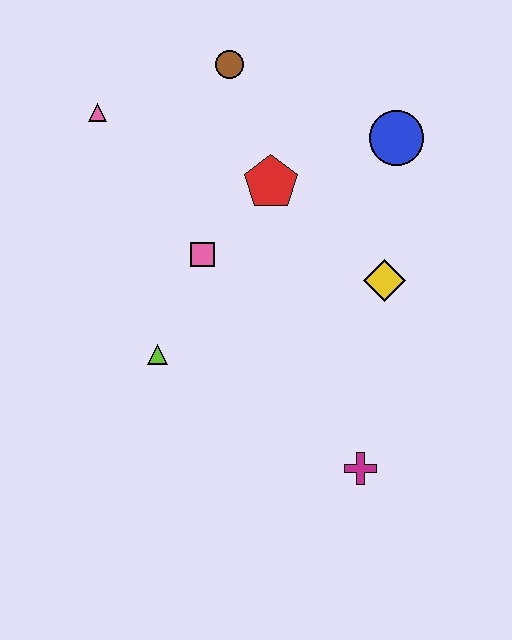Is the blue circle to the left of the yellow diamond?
No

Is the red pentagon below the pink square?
No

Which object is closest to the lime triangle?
The pink square is closest to the lime triangle.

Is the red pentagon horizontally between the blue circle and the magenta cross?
No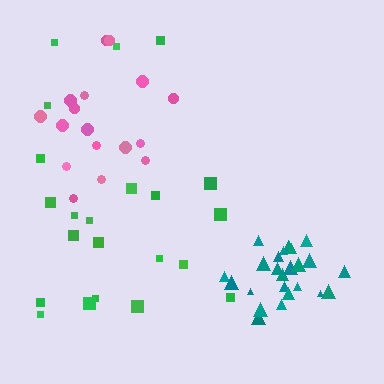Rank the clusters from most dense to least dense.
teal, pink, green.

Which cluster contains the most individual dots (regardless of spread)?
Teal (25).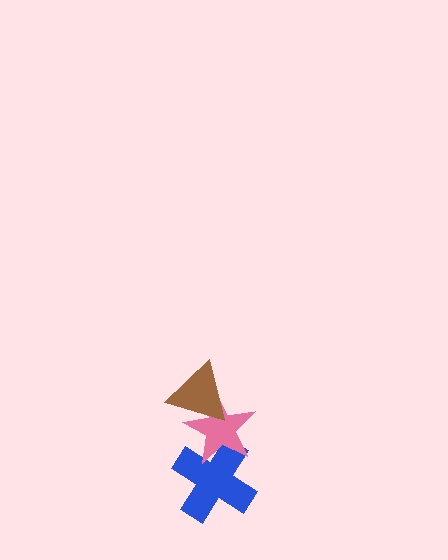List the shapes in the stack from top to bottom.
From top to bottom: the brown triangle, the pink star, the blue cross.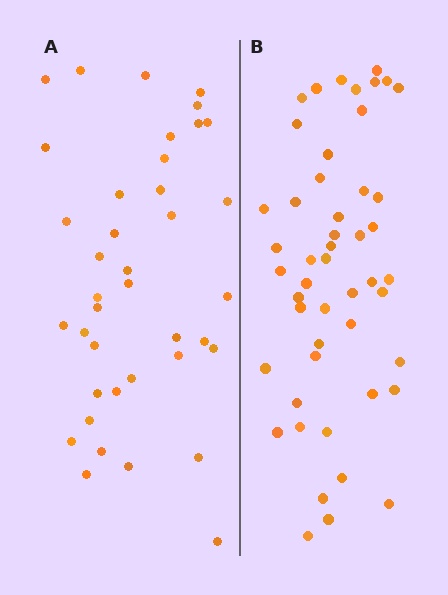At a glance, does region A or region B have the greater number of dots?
Region B (the right region) has more dots.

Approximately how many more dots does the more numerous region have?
Region B has roughly 10 or so more dots than region A.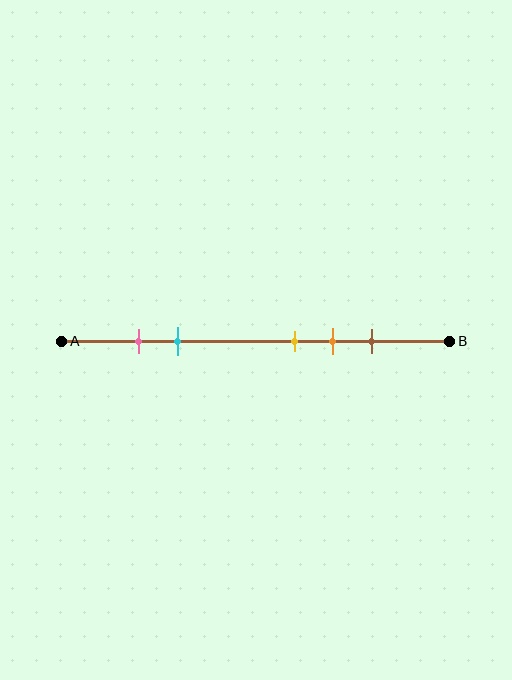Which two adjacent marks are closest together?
The pink and cyan marks are the closest adjacent pair.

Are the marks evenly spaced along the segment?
No, the marks are not evenly spaced.